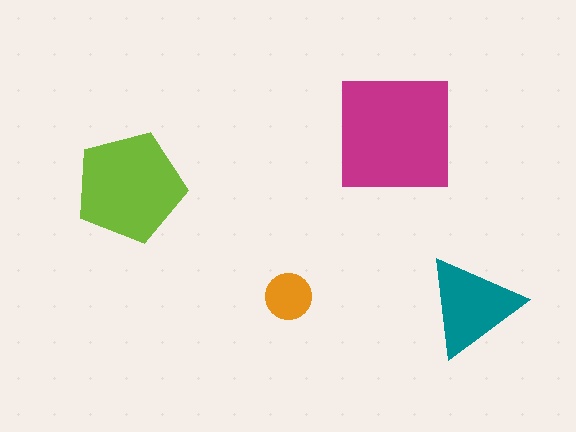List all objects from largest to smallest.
The magenta square, the lime pentagon, the teal triangle, the orange circle.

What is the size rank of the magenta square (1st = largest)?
1st.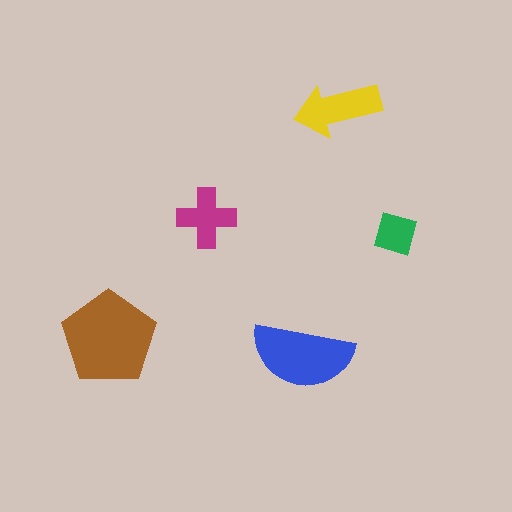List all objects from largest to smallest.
The brown pentagon, the blue semicircle, the yellow arrow, the magenta cross, the green square.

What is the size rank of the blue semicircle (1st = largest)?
2nd.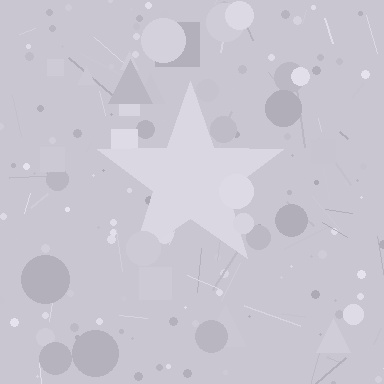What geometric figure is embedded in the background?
A star is embedded in the background.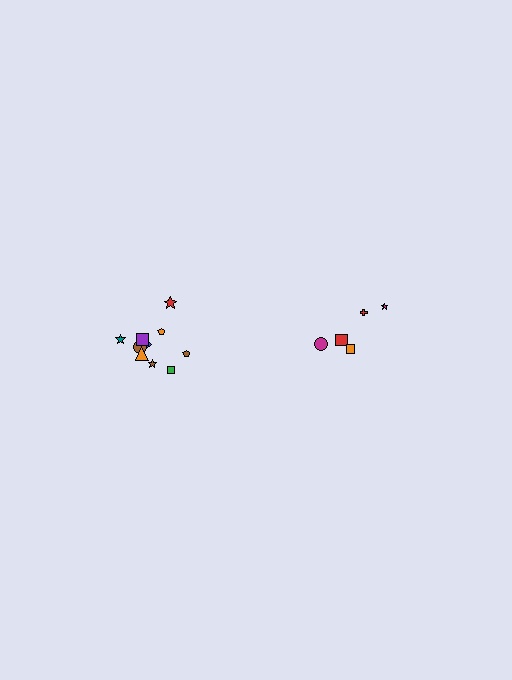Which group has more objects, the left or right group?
The left group.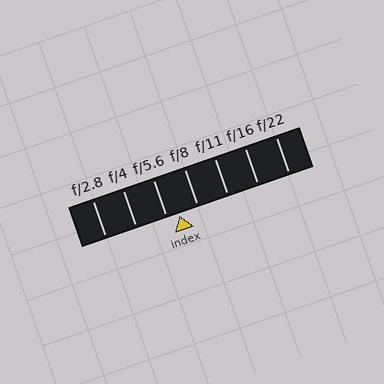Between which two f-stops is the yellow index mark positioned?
The index mark is between f/5.6 and f/8.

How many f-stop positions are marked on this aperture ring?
There are 7 f-stop positions marked.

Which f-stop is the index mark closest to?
The index mark is closest to f/5.6.